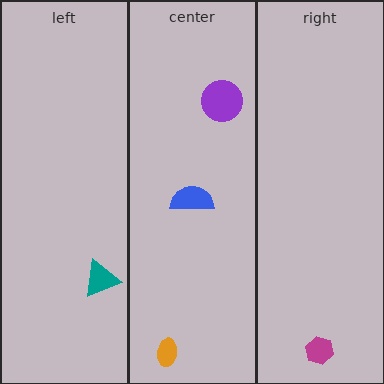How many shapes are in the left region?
1.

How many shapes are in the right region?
1.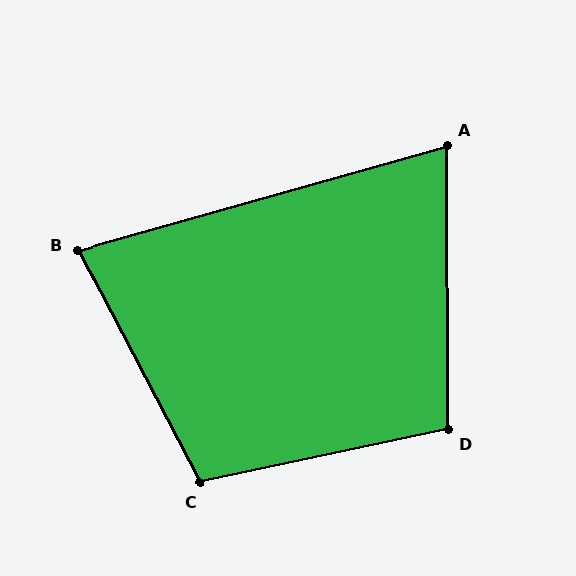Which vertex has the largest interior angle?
C, at approximately 106 degrees.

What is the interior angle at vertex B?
Approximately 78 degrees (acute).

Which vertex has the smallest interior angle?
A, at approximately 74 degrees.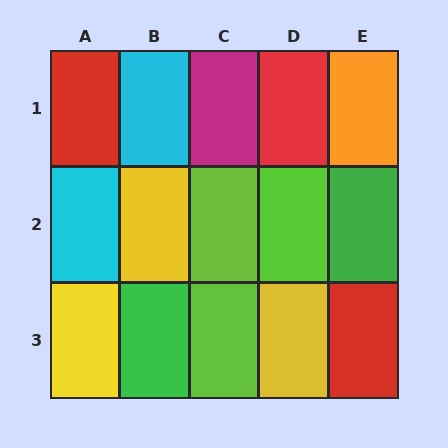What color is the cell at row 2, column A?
Cyan.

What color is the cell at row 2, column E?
Green.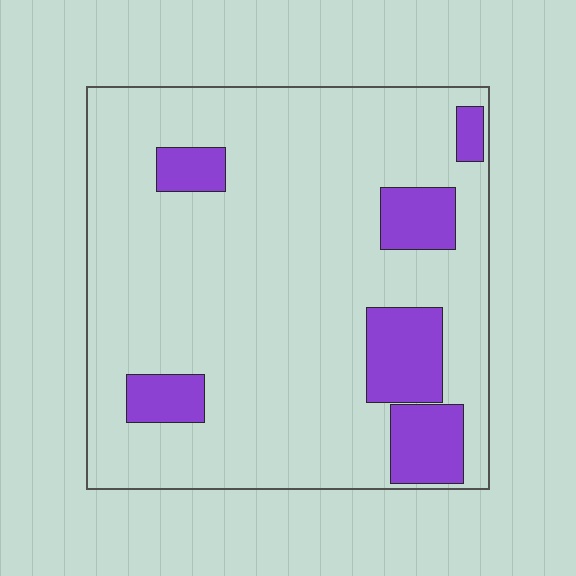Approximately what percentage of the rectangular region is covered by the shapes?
Approximately 15%.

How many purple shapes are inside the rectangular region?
6.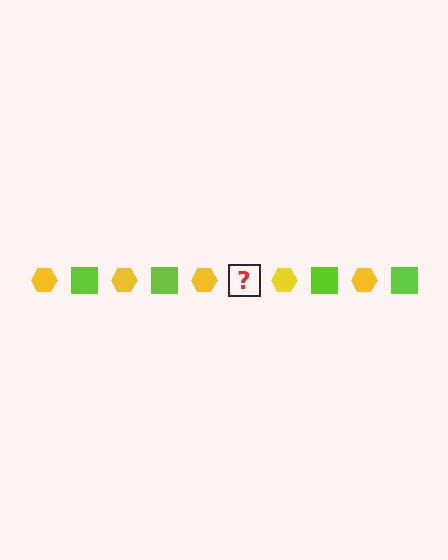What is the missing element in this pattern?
The missing element is a lime square.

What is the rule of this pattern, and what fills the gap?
The rule is that the pattern alternates between yellow hexagon and lime square. The gap should be filled with a lime square.